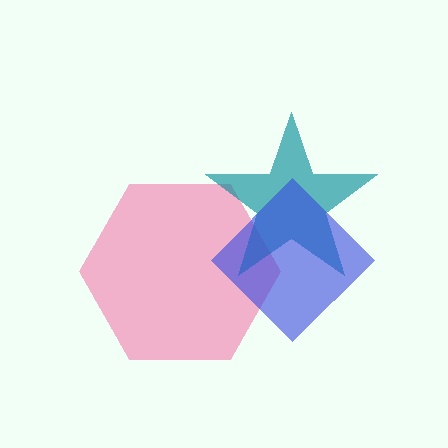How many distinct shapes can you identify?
There are 3 distinct shapes: a pink hexagon, a teal star, a blue diamond.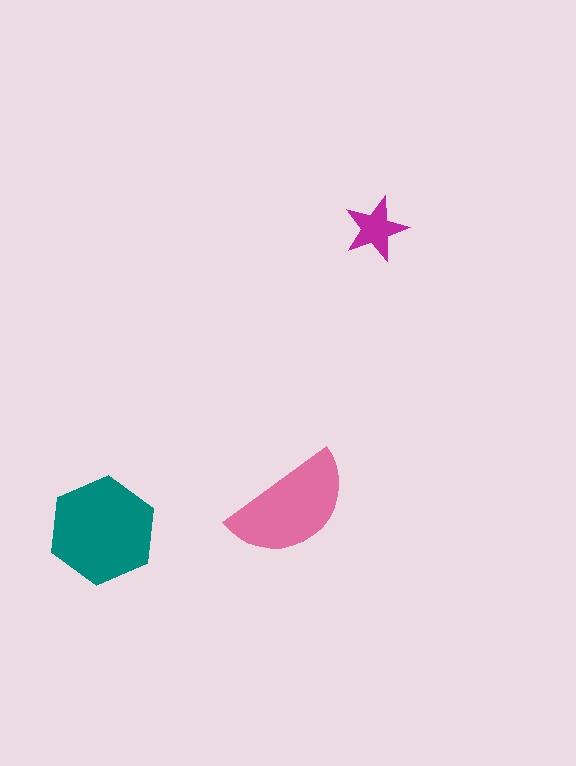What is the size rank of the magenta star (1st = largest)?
3rd.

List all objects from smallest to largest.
The magenta star, the pink semicircle, the teal hexagon.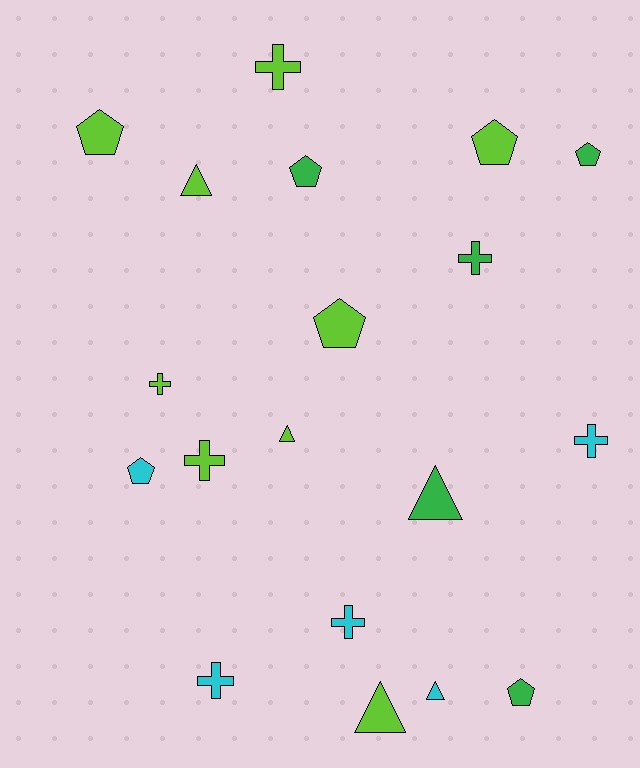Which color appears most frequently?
Lime, with 9 objects.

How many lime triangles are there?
There are 3 lime triangles.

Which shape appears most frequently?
Cross, with 7 objects.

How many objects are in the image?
There are 19 objects.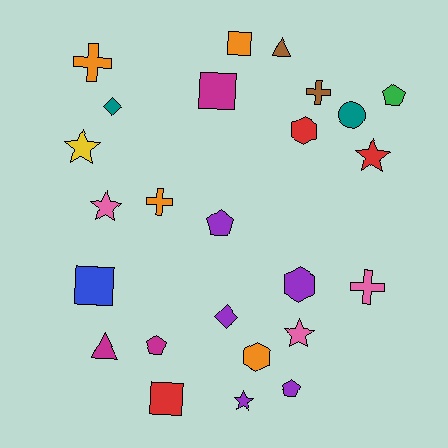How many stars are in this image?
There are 5 stars.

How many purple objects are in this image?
There are 5 purple objects.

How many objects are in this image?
There are 25 objects.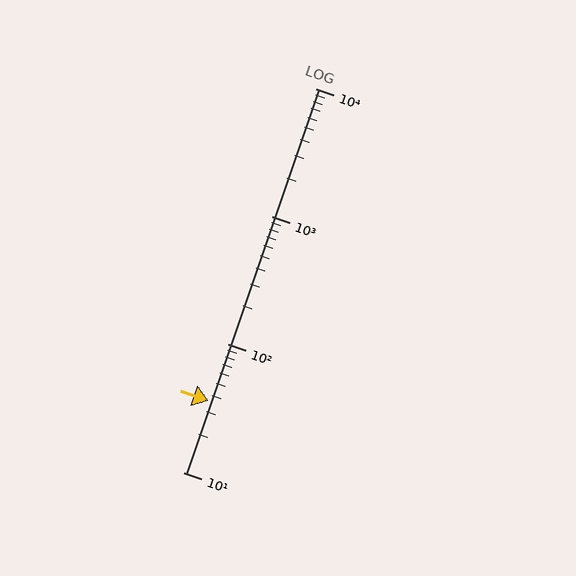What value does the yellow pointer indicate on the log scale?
The pointer indicates approximately 36.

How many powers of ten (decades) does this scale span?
The scale spans 3 decades, from 10 to 10000.